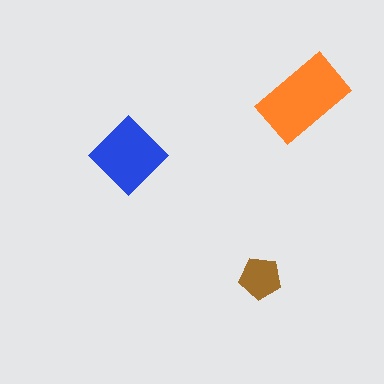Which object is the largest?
The orange rectangle.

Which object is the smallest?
The brown pentagon.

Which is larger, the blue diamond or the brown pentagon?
The blue diamond.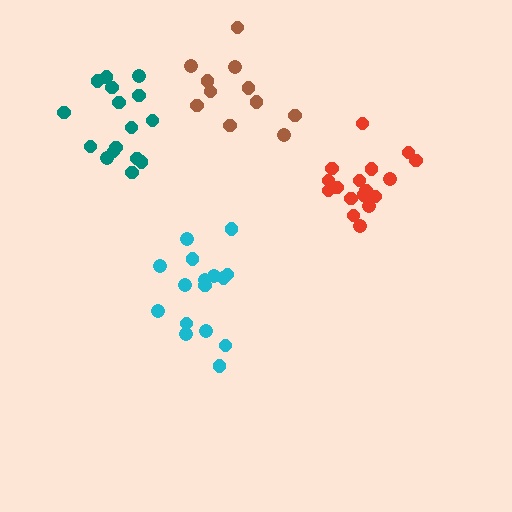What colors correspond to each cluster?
The clusters are colored: teal, cyan, red, brown.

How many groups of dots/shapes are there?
There are 4 groups.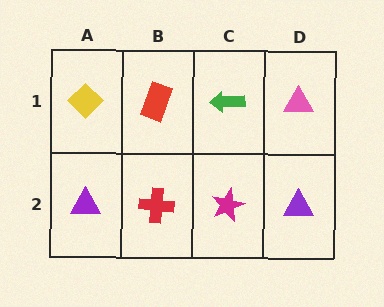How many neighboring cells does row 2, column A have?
2.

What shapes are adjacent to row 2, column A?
A yellow diamond (row 1, column A), a red cross (row 2, column B).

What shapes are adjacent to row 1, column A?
A purple triangle (row 2, column A), a red rectangle (row 1, column B).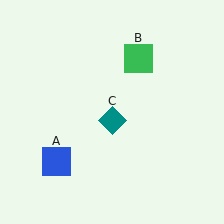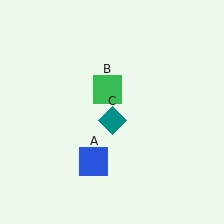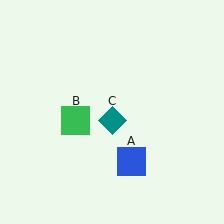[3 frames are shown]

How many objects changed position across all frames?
2 objects changed position: blue square (object A), green square (object B).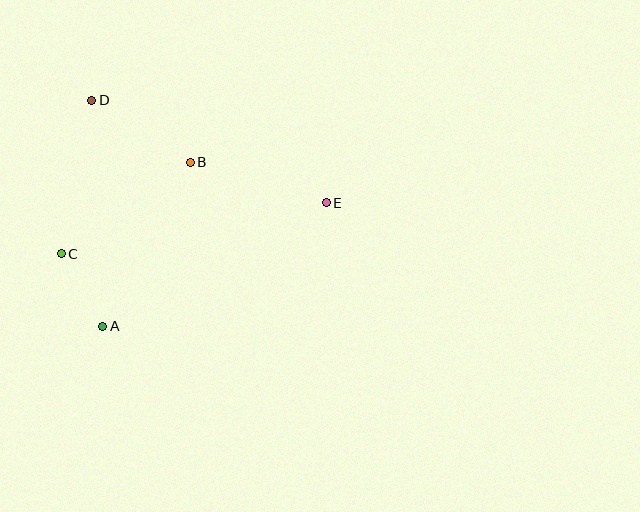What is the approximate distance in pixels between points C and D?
The distance between C and D is approximately 157 pixels.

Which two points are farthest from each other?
Points C and E are farthest from each other.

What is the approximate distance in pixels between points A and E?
The distance between A and E is approximately 255 pixels.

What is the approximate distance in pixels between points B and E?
The distance between B and E is approximately 142 pixels.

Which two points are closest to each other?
Points A and C are closest to each other.